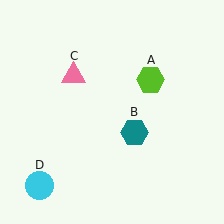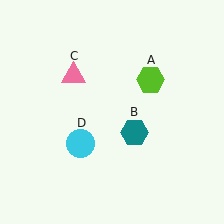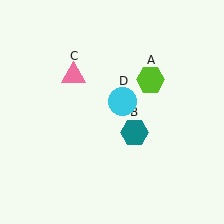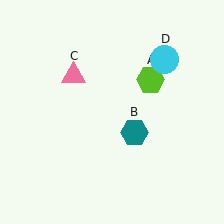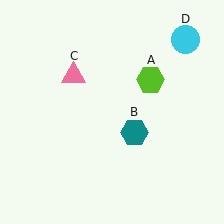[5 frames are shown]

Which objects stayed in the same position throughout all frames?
Lime hexagon (object A) and teal hexagon (object B) and pink triangle (object C) remained stationary.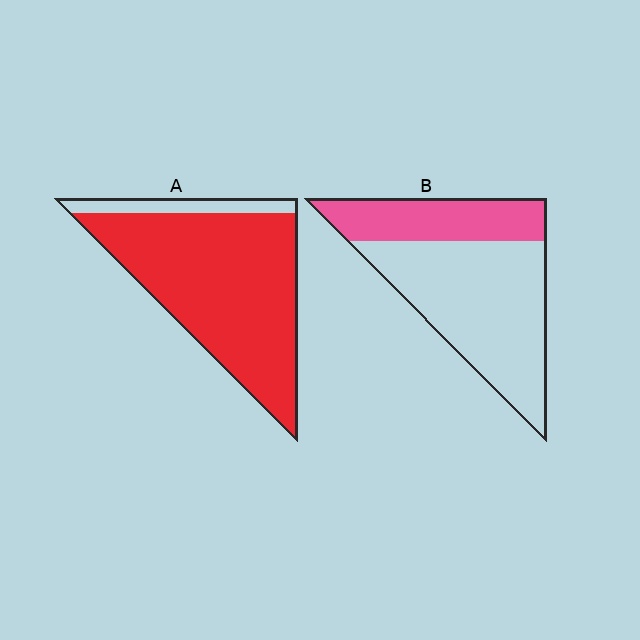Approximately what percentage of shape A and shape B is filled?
A is approximately 90% and B is approximately 30%.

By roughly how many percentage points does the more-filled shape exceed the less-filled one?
By roughly 55 percentage points (A over B).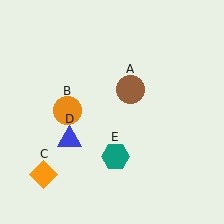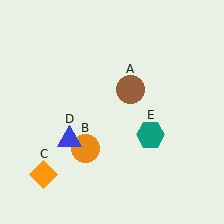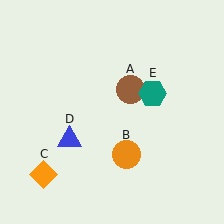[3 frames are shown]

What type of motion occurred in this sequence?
The orange circle (object B), teal hexagon (object E) rotated counterclockwise around the center of the scene.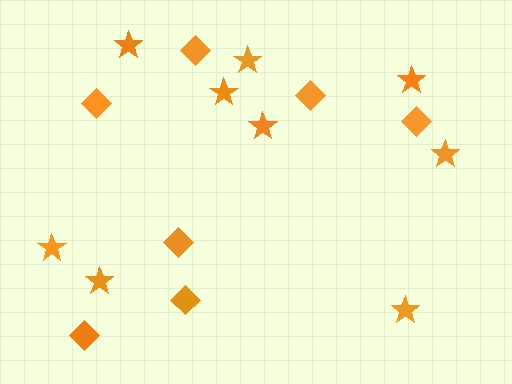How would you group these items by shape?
There are 2 groups: one group of diamonds (7) and one group of stars (9).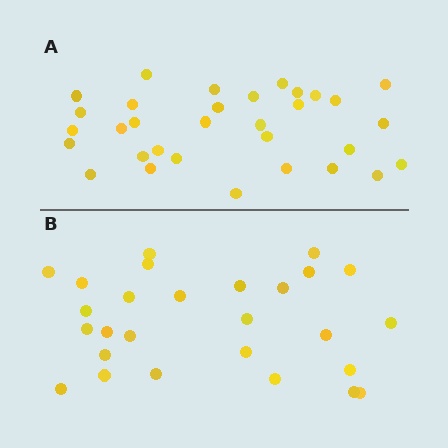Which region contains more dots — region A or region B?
Region A (the top region) has more dots.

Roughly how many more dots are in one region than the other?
Region A has about 5 more dots than region B.